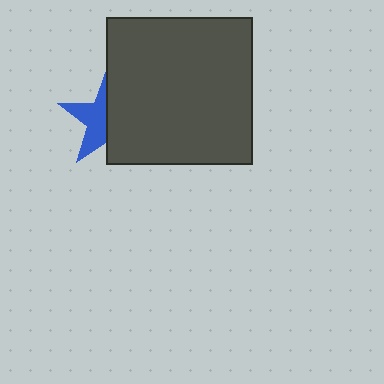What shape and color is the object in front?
The object in front is a dark gray square.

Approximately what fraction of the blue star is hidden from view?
Roughly 54% of the blue star is hidden behind the dark gray square.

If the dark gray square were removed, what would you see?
You would see the complete blue star.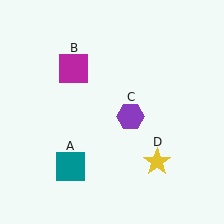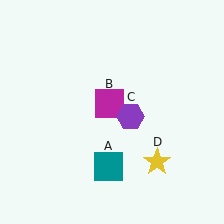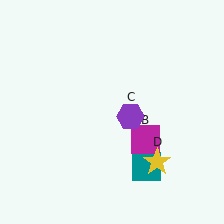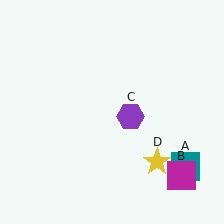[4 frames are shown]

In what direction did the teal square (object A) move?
The teal square (object A) moved right.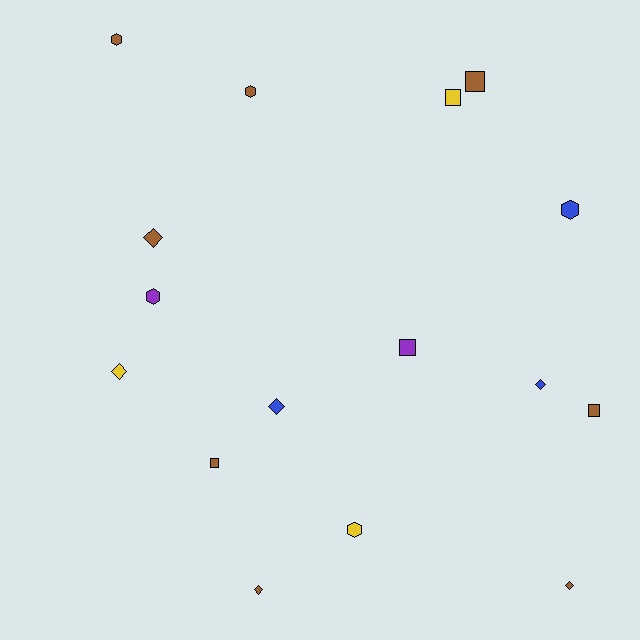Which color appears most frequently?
Brown, with 8 objects.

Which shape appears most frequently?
Diamond, with 6 objects.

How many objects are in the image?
There are 16 objects.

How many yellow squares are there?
There is 1 yellow square.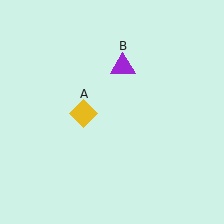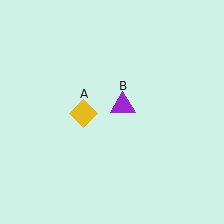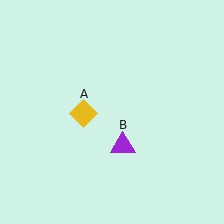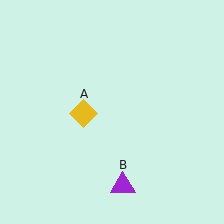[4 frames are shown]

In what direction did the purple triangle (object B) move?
The purple triangle (object B) moved down.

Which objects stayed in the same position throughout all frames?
Yellow diamond (object A) remained stationary.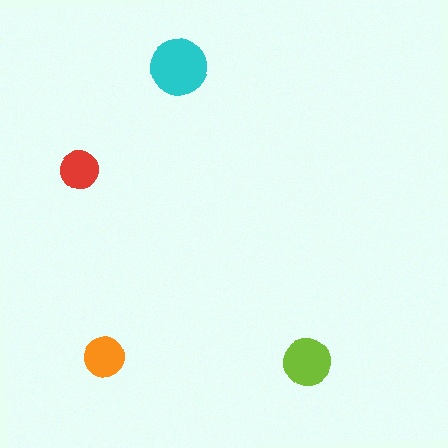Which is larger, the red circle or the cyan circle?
The cyan one.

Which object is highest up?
The cyan circle is topmost.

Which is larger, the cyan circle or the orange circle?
The cyan one.